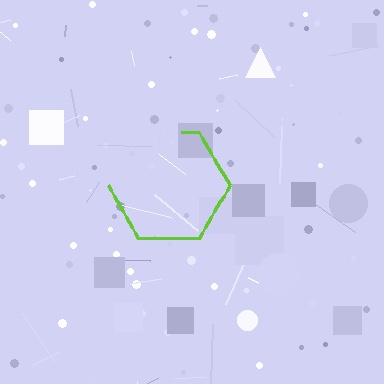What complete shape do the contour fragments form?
The contour fragments form a hexagon.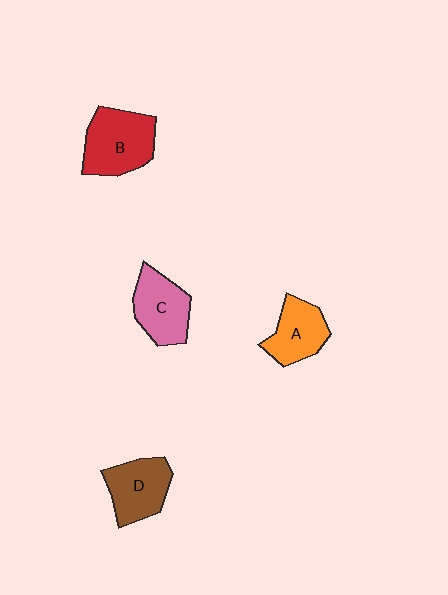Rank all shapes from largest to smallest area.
From largest to smallest: B (red), D (brown), C (pink), A (orange).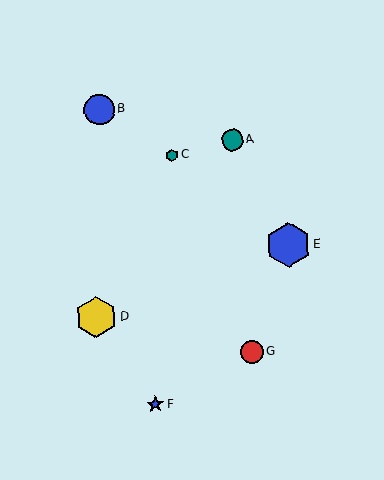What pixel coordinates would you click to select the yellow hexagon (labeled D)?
Click at (96, 317) to select the yellow hexagon D.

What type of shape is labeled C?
Shape C is a teal hexagon.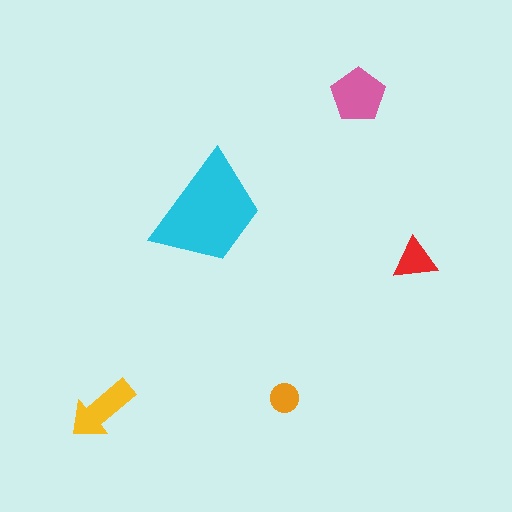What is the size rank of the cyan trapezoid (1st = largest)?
1st.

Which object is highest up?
The pink pentagon is topmost.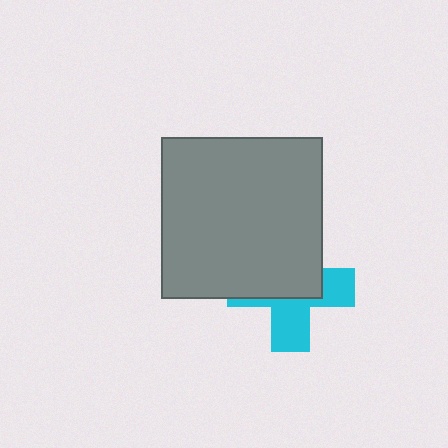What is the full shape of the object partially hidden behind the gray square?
The partially hidden object is a cyan cross.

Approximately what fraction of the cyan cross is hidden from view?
Roughly 56% of the cyan cross is hidden behind the gray square.